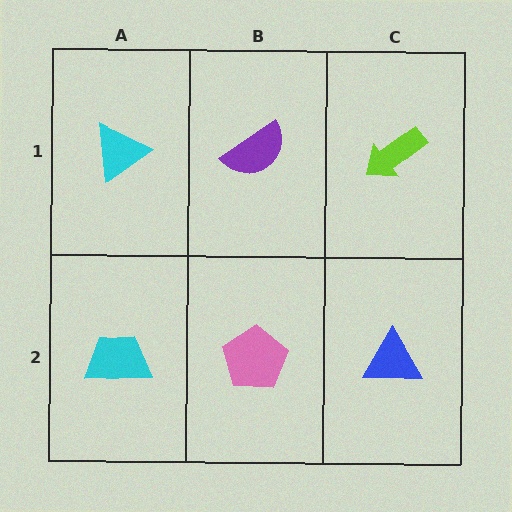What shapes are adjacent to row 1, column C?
A blue triangle (row 2, column C), a purple semicircle (row 1, column B).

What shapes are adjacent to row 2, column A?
A cyan triangle (row 1, column A), a pink pentagon (row 2, column B).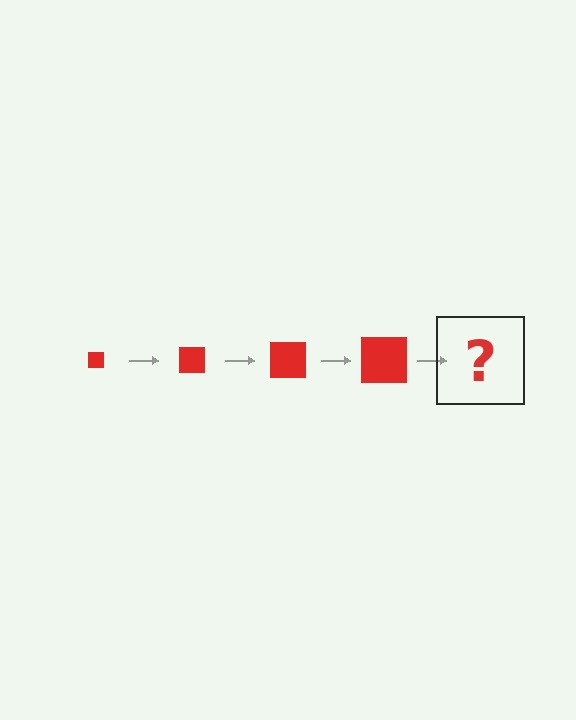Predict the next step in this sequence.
The next step is a red square, larger than the previous one.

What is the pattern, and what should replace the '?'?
The pattern is that the square gets progressively larger each step. The '?' should be a red square, larger than the previous one.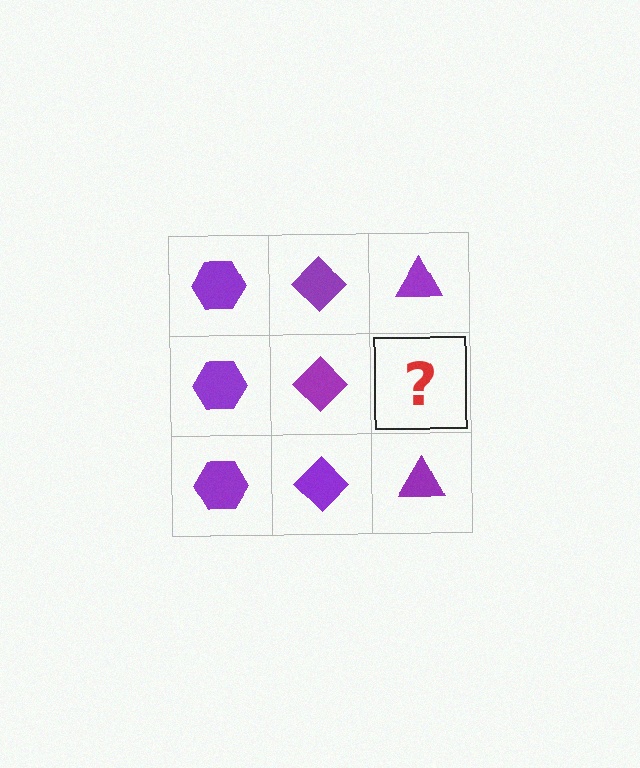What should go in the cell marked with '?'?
The missing cell should contain a purple triangle.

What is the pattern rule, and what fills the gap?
The rule is that each column has a consistent shape. The gap should be filled with a purple triangle.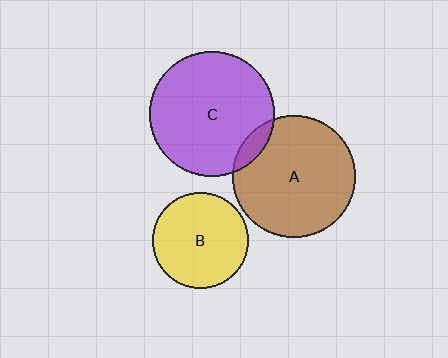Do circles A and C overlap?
Yes.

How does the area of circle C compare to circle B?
Approximately 1.7 times.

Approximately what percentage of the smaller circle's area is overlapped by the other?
Approximately 10%.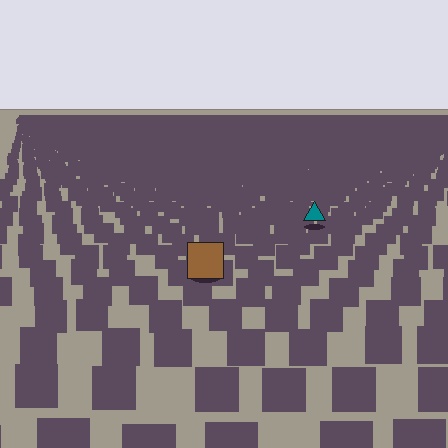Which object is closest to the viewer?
The brown square is closest. The texture marks near it are larger and more spread out.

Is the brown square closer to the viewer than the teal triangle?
Yes. The brown square is closer — you can tell from the texture gradient: the ground texture is coarser near it.